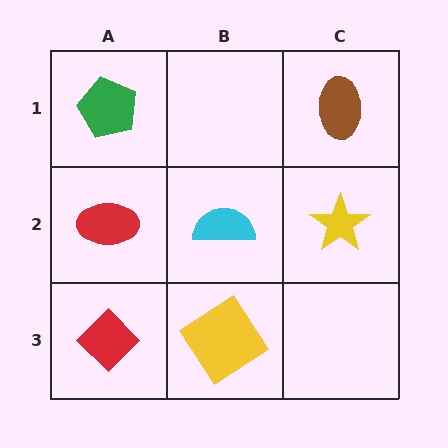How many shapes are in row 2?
3 shapes.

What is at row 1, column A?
A green pentagon.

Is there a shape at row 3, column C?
No, that cell is empty.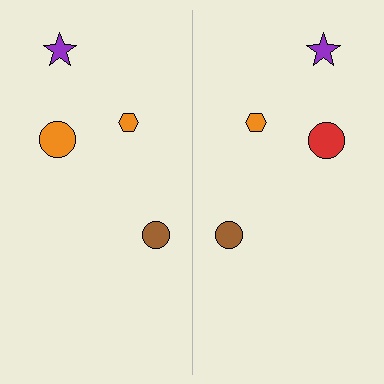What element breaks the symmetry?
The red circle on the right side breaks the symmetry — its mirror counterpart is orange.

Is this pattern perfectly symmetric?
No, the pattern is not perfectly symmetric. The red circle on the right side breaks the symmetry — its mirror counterpart is orange.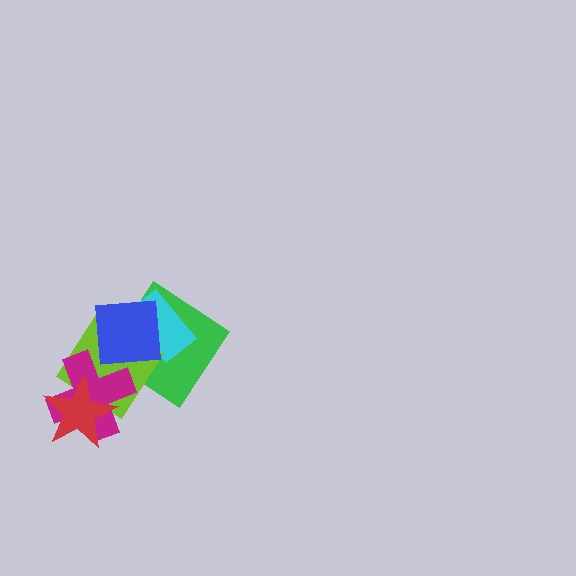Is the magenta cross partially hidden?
Yes, it is partially covered by another shape.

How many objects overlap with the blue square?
4 objects overlap with the blue square.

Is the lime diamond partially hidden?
Yes, it is partially covered by another shape.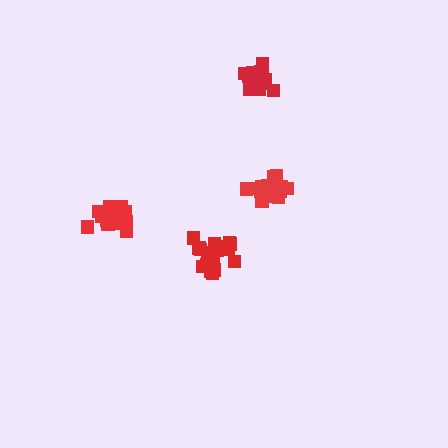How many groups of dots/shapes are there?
There are 4 groups.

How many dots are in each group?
Group 1: 20 dots, Group 2: 19 dots, Group 3: 15 dots, Group 4: 17 dots (71 total).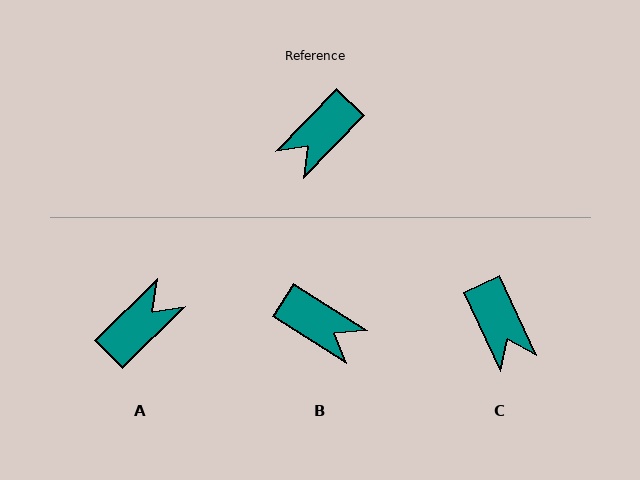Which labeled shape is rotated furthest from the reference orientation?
A, about 179 degrees away.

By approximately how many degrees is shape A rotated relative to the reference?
Approximately 179 degrees counter-clockwise.